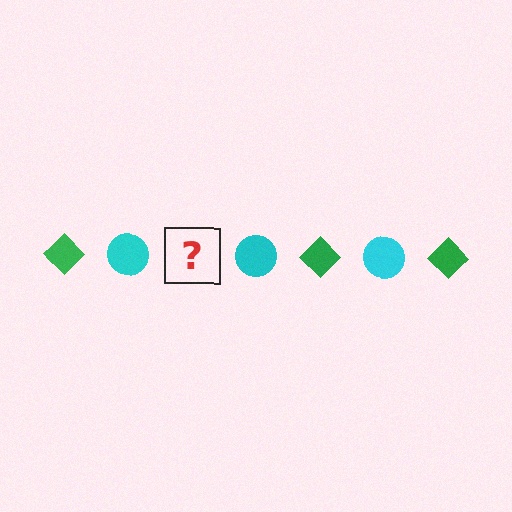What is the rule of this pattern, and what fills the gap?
The rule is that the pattern alternates between green diamond and cyan circle. The gap should be filled with a green diamond.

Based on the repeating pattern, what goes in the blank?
The blank should be a green diamond.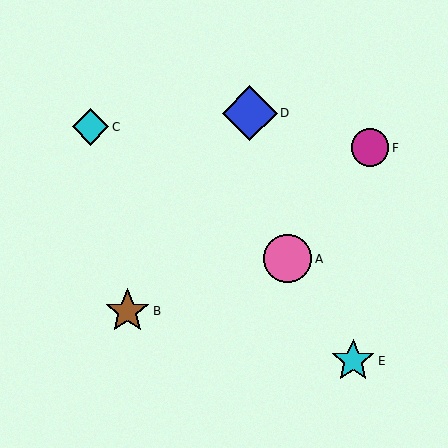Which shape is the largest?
The blue diamond (labeled D) is the largest.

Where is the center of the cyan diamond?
The center of the cyan diamond is at (91, 127).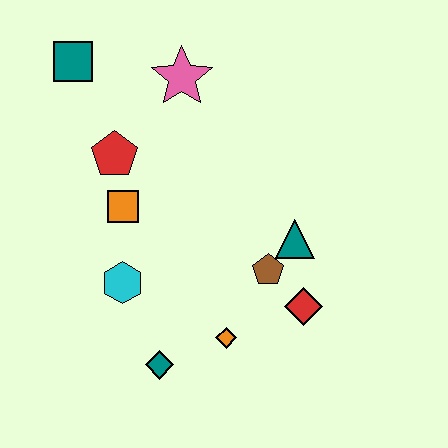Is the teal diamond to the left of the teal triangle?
Yes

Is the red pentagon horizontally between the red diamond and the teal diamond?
No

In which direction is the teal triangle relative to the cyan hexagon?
The teal triangle is to the right of the cyan hexagon.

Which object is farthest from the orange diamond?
The teal square is farthest from the orange diamond.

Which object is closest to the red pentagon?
The orange square is closest to the red pentagon.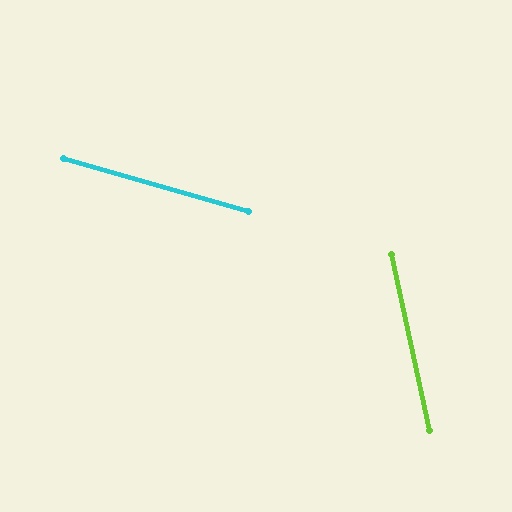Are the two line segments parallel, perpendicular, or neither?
Neither parallel nor perpendicular — they differ by about 62°.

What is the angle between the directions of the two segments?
Approximately 62 degrees.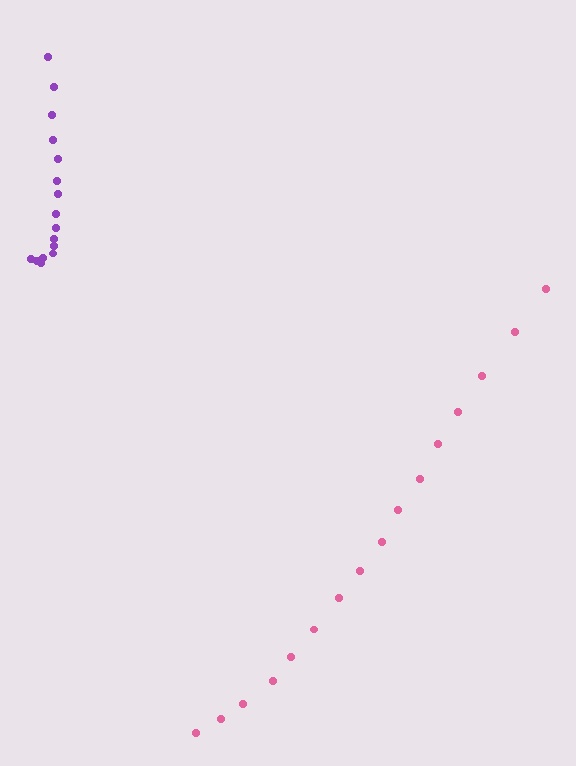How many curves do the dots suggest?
There are 2 distinct paths.